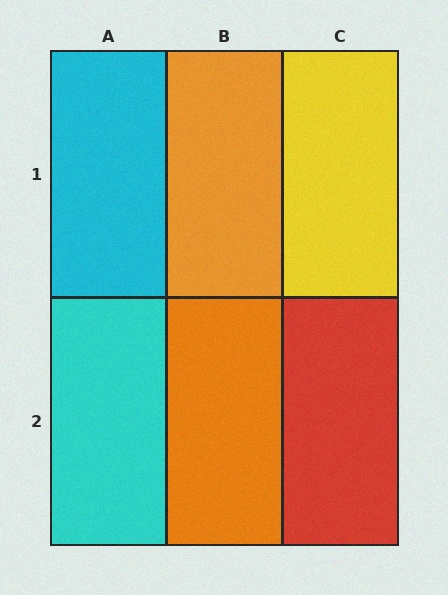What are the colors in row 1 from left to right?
Cyan, orange, yellow.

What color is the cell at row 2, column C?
Red.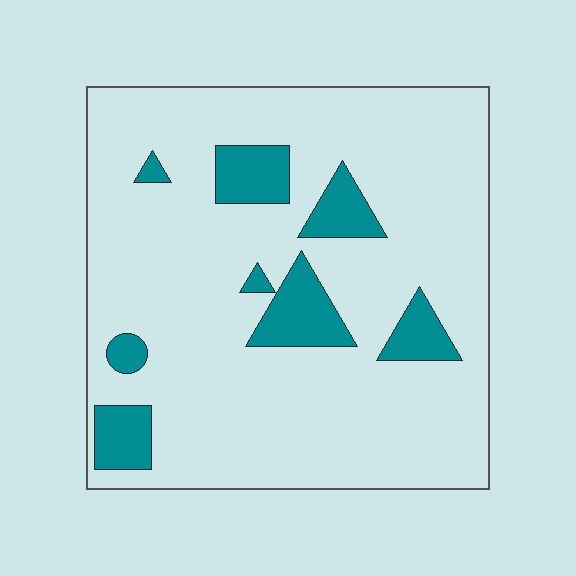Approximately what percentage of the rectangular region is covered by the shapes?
Approximately 15%.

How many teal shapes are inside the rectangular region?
8.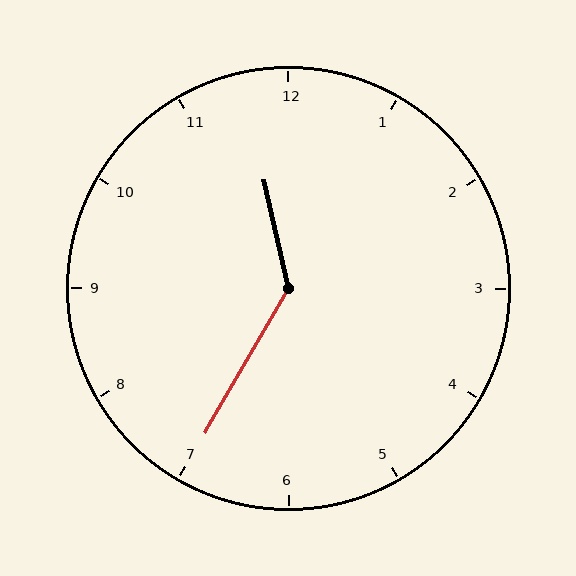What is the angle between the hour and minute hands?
Approximately 138 degrees.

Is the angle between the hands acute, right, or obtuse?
It is obtuse.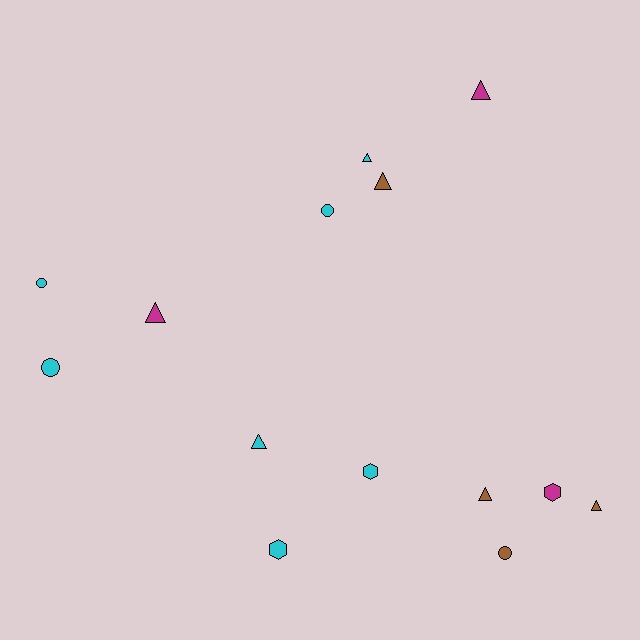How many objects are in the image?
There are 14 objects.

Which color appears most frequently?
Cyan, with 7 objects.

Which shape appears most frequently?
Triangle, with 7 objects.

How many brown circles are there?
There is 1 brown circle.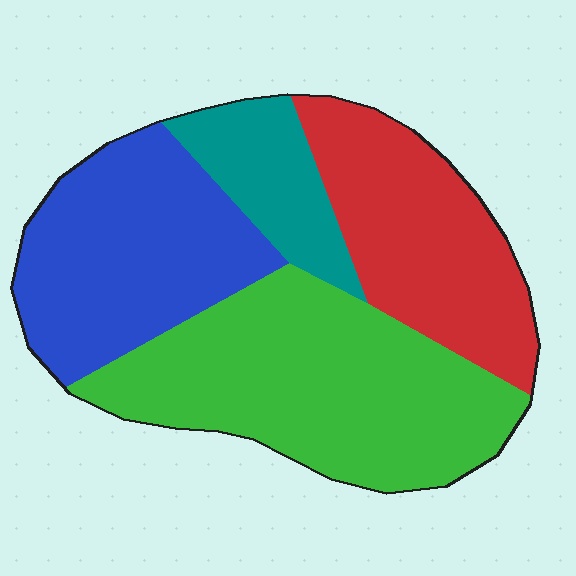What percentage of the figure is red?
Red covers 24% of the figure.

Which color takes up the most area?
Green, at roughly 35%.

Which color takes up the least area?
Teal, at roughly 10%.